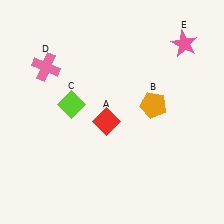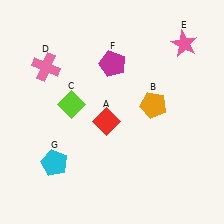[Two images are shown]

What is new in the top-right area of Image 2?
A magenta pentagon (F) was added in the top-right area of Image 2.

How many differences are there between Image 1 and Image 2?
There are 2 differences between the two images.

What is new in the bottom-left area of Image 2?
A cyan pentagon (G) was added in the bottom-left area of Image 2.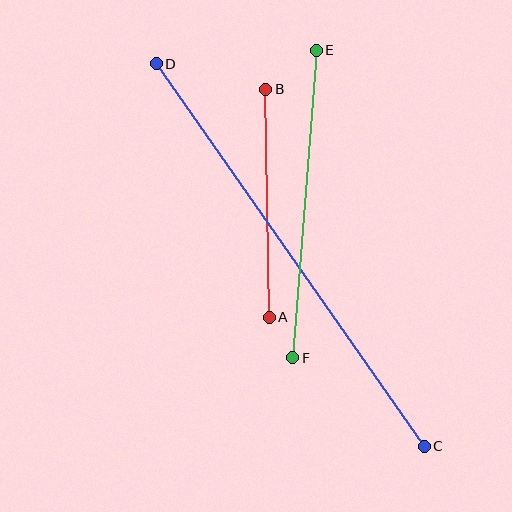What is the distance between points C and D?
The distance is approximately 467 pixels.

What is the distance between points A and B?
The distance is approximately 228 pixels.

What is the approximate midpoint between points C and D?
The midpoint is at approximately (290, 255) pixels.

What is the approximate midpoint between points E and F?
The midpoint is at approximately (305, 204) pixels.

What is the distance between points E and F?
The distance is approximately 308 pixels.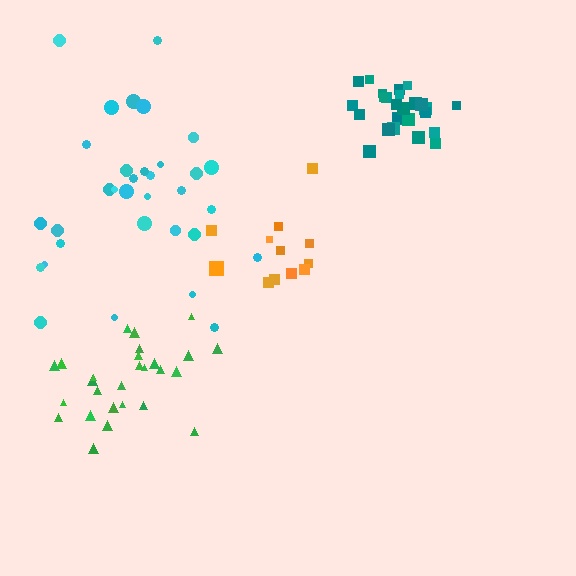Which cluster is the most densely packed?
Teal.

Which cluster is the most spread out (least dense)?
Cyan.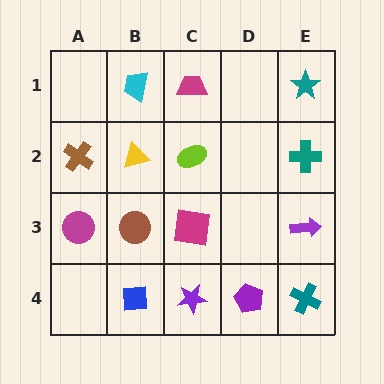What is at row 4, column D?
A purple pentagon.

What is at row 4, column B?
A blue square.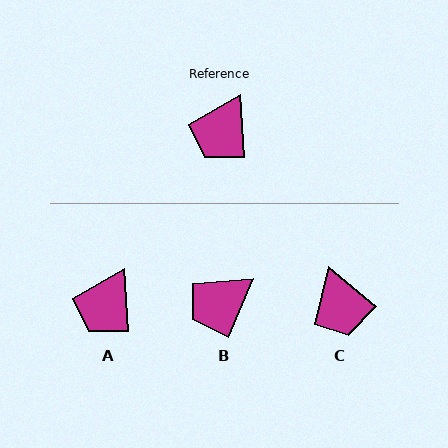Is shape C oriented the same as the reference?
No, it is off by about 46 degrees.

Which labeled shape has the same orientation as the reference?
A.